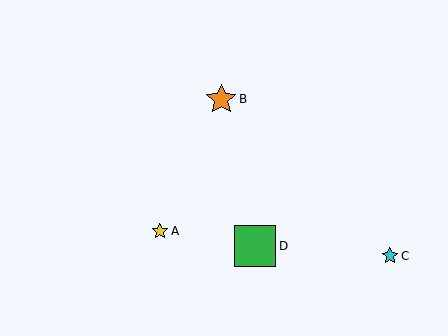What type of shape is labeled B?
Shape B is an orange star.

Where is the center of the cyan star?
The center of the cyan star is at (390, 256).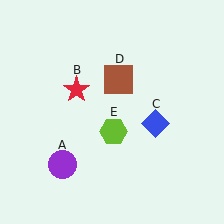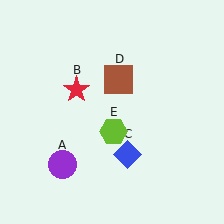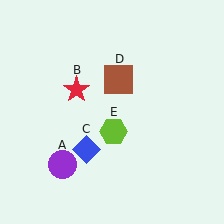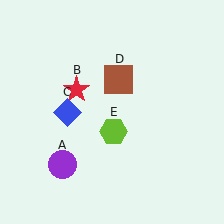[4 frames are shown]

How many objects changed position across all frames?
1 object changed position: blue diamond (object C).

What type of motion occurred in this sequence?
The blue diamond (object C) rotated clockwise around the center of the scene.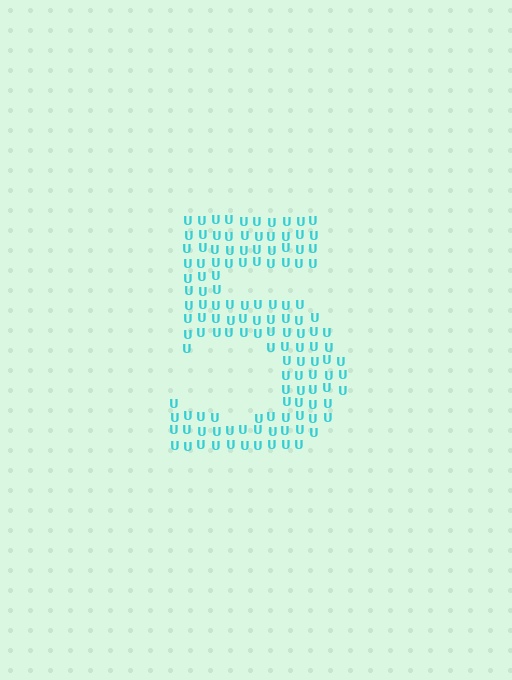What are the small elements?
The small elements are letter U's.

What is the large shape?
The large shape is the digit 5.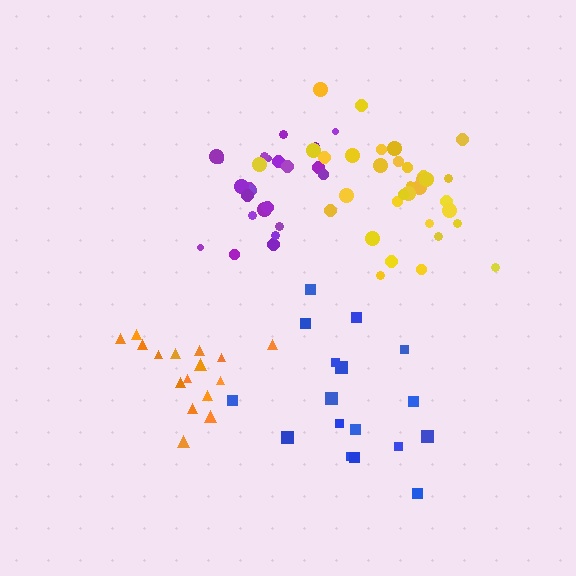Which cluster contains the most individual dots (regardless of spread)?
Yellow (33).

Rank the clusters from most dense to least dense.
purple, orange, yellow, blue.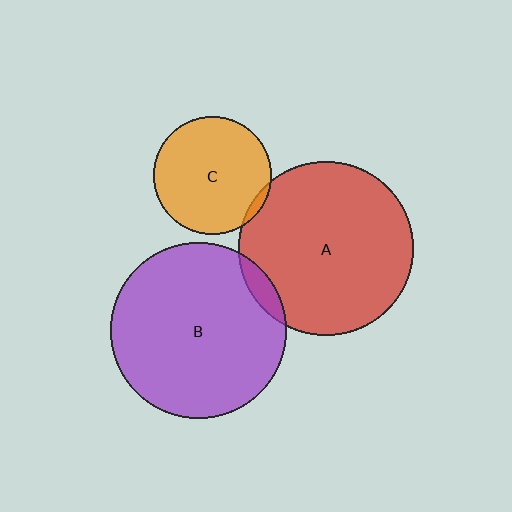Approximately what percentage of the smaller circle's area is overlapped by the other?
Approximately 5%.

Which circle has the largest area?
Circle B (purple).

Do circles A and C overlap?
Yes.